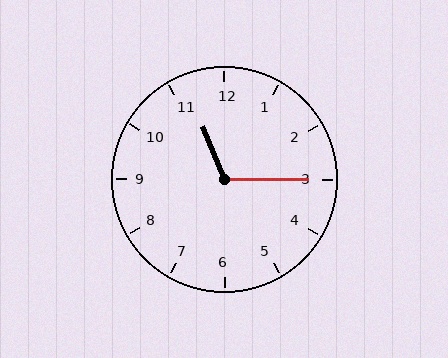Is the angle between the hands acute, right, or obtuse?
It is obtuse.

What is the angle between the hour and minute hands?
Approximately 112 degrees.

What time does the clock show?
11:15.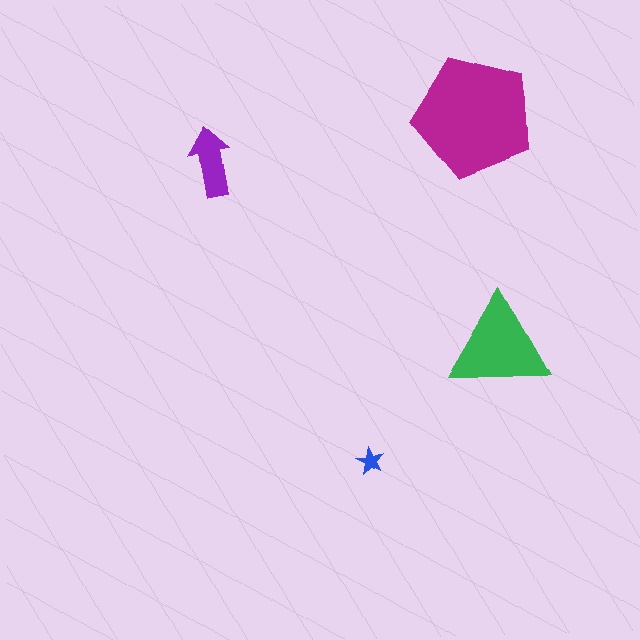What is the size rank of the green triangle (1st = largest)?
2nd.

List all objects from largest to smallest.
The magenta pentagon, the green triangle, the purple arrow, the blue star.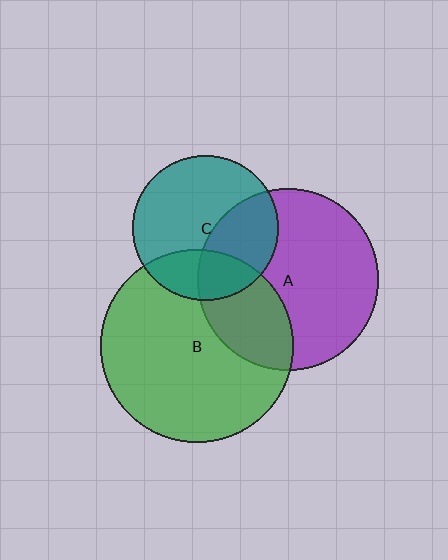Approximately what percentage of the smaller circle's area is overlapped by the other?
Approximately 25%.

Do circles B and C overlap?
Yes.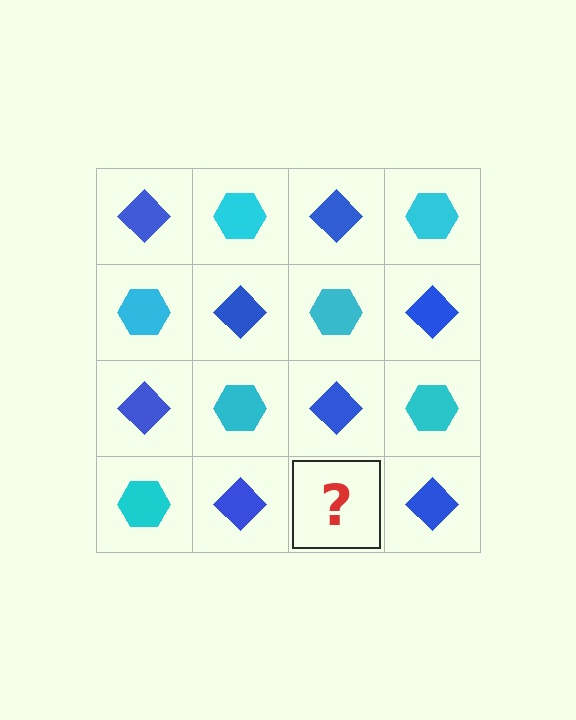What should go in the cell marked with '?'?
The missing cell should contain a cyan hexagon.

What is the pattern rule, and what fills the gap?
The rule is that it alternates blue diamond and cyan hexagon in a checkerboard pattern. The gap should be filled with a cyan hexagon.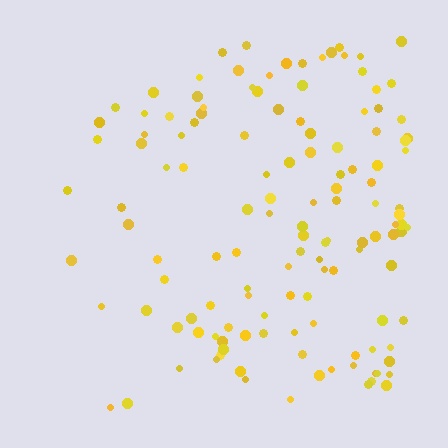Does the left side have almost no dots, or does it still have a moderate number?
Still a moderate number, just noticeably fewer than the right.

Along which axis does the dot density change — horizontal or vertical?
Horizontal.